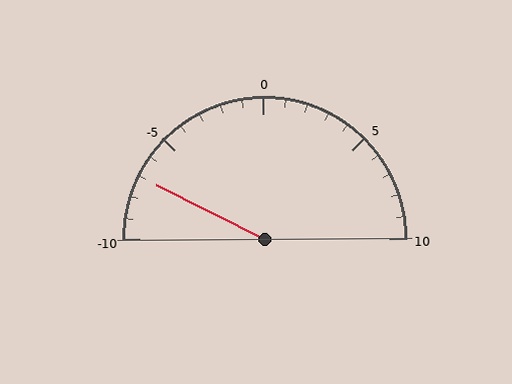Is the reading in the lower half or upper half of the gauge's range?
The reading is in the lower half of the range (-10 to 10).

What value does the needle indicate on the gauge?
The needle indicates approximately -7.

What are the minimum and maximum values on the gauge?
The gauge ranges from -10 to 10.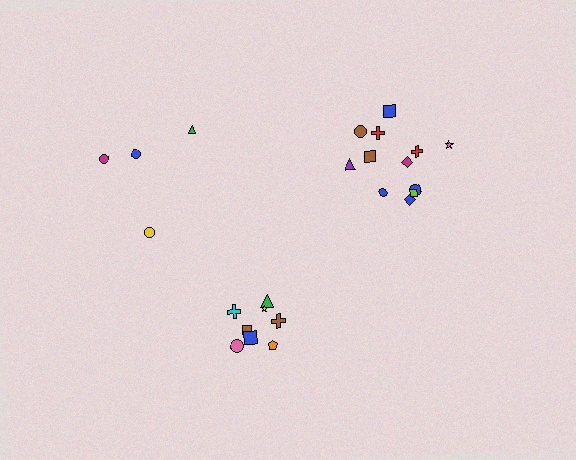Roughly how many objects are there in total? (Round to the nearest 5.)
Roughly 25 objects in total.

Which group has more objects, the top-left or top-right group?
The top-right group.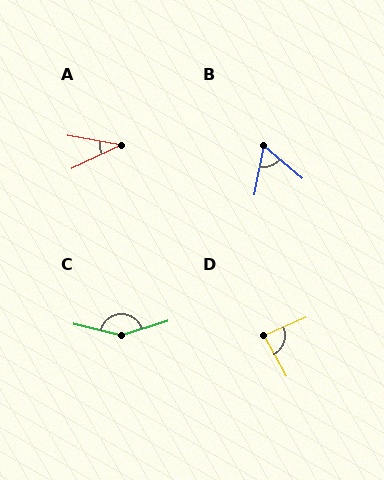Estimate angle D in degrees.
Approximately 84 degrees.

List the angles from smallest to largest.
A (35°), B (61°), D (84°), C (149°).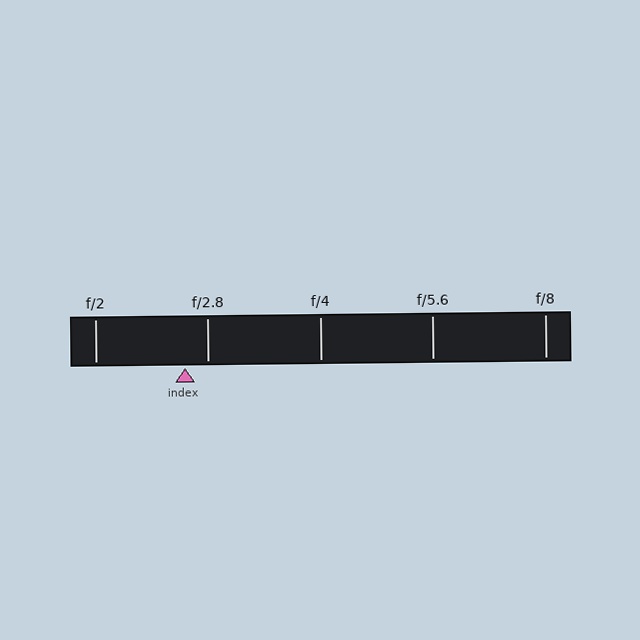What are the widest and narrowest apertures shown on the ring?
The widest aperture shown is f/2 and the narrowest is f/8.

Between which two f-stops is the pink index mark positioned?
The index mark is between f/2 and f/2.8.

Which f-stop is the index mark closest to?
The index mark is closest to f/2.8.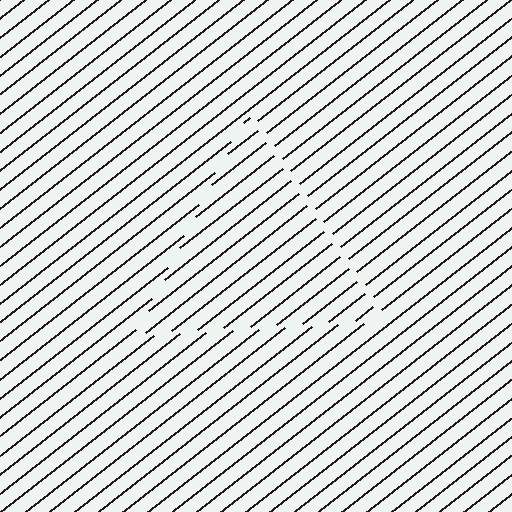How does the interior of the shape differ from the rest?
The interior of the shape contains the same grating, shifted by half a period — the contour is defined by the phase discontinuity where line-ends from the inner and outer gratings abut.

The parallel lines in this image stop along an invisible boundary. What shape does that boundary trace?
An illusory triangle. The interior of the shape contains the same grating, shifted by half a period — the contour is defined by the phase discontinuity where line-ends from the inner and outer gratings abut.